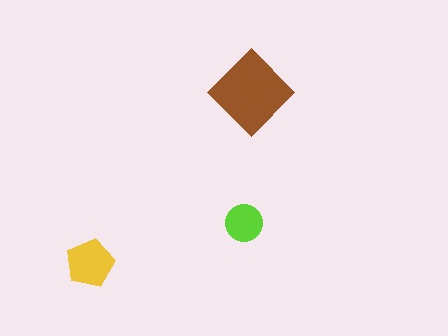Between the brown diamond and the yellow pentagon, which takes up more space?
The brown diamond.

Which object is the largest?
The brown diamond.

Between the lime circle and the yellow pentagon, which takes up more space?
The yellow pentagon.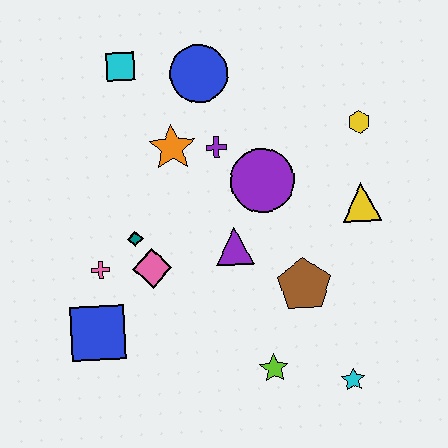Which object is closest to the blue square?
The pink cross is closest to the blue square.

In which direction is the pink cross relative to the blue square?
The pink cross is above the blue square.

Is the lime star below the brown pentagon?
Yes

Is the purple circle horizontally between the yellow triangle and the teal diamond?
Yes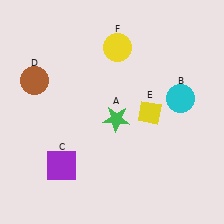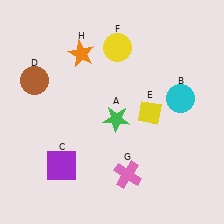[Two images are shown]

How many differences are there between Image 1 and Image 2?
There are 2 differences between the two images.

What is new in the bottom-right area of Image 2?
A pink cross (G) was added in the bottom-right area of Image 2.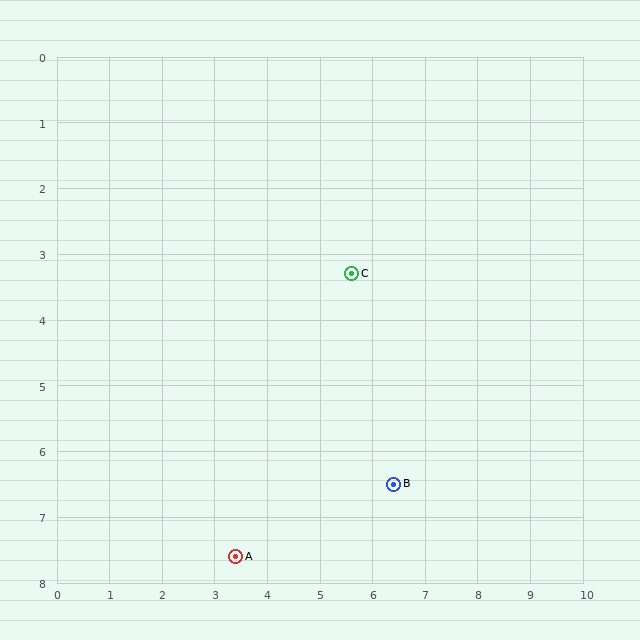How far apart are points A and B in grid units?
Points A and B are about 3.2 grid units apart.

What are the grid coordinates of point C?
Point C is at approximately (5.6, 3.3).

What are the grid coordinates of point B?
Point B is at approximately (6.4, 6.5).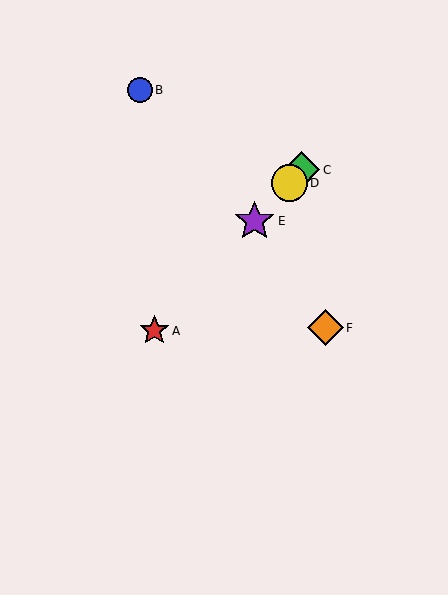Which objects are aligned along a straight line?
Objects A, C, D, E are aligned along a straight line.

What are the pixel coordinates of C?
Object C is at (301, 170).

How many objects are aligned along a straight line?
4 objects (A, C, D, E) are aligned along a straight line.